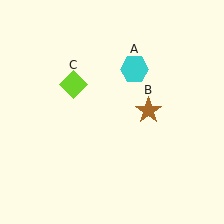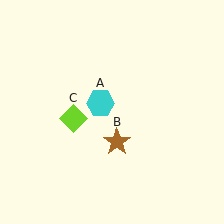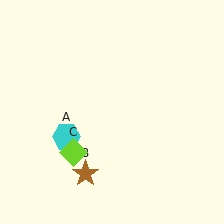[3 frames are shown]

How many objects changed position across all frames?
3 objects changed position: cyan hexagon (object A), brown star (object B), lime diamond (object C).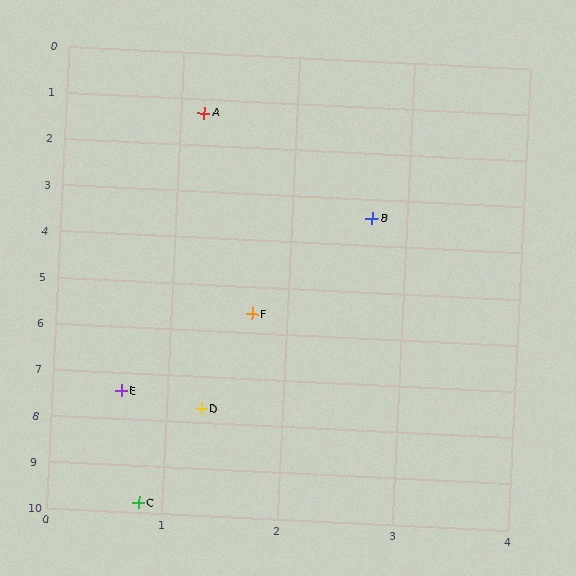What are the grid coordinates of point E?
Point E is at approximately (0.6, 7.4).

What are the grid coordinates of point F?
Point F is at approximately (1.7, 5.6).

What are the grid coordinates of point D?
Point D is at approximately (1.3, 7.7).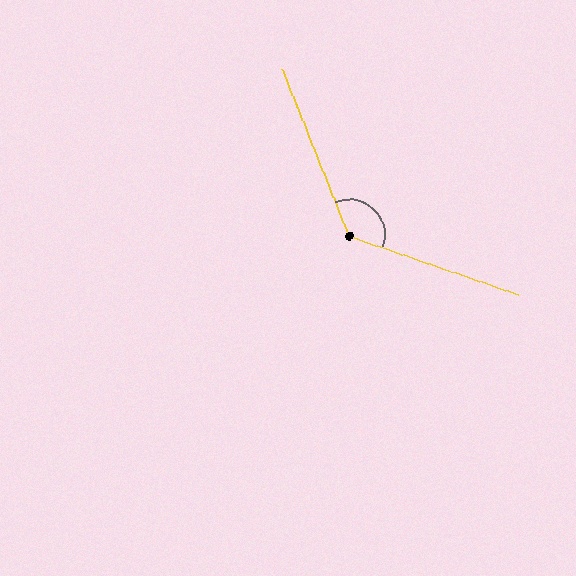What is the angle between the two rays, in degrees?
Approximately 131 degrees.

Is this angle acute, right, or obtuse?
It is obtuse.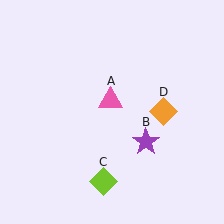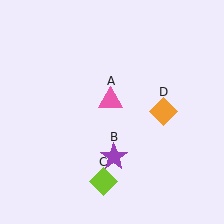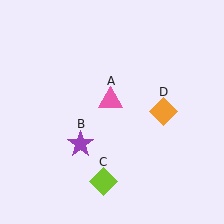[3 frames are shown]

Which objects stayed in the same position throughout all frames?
Pink triangle (object A) and lime diamond (object C) and orange diamond (object D) remained stationary.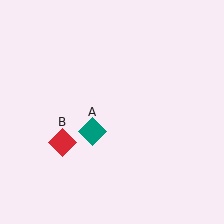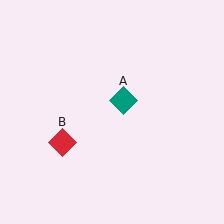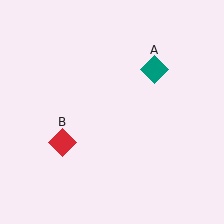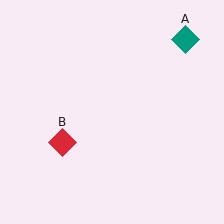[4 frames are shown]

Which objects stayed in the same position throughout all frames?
Red diamond (object B) remained stationary.